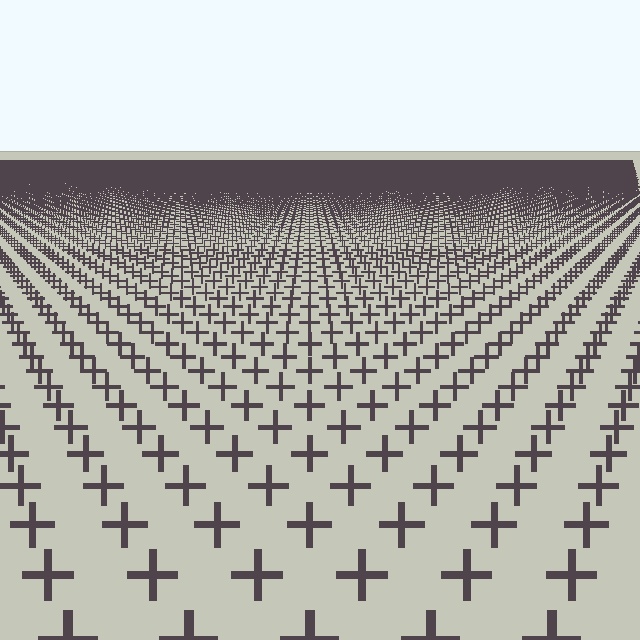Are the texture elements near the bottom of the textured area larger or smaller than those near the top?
Larger. Near the bottom, elements are closer to the viewer and appear at a bigger on-screen size.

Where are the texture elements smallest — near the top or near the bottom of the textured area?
Near the top.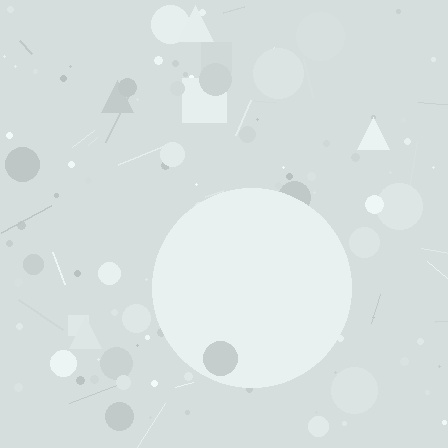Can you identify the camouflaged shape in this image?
The camouflaged shape is a circle.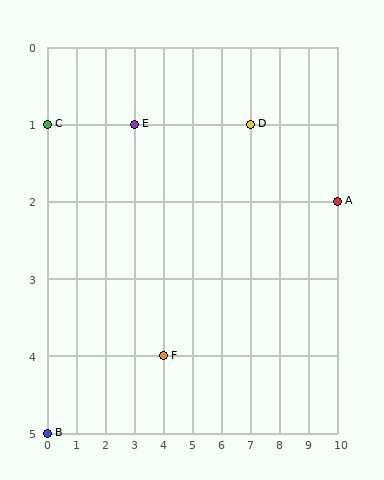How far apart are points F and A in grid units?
Points F and A are 6 columns and 2 rows apart (about 6.3 grid units diagonally).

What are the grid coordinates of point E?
Point E is at grid coordinates (3, 1).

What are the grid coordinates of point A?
Point A is at grid coordinates (10, 2).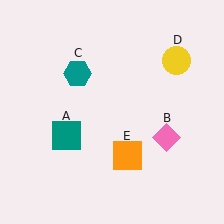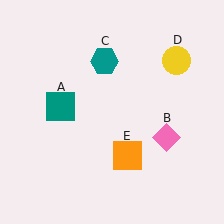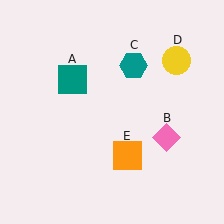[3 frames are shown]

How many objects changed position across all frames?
2 objects changed position: teal square (object A), teal hexagon (object C).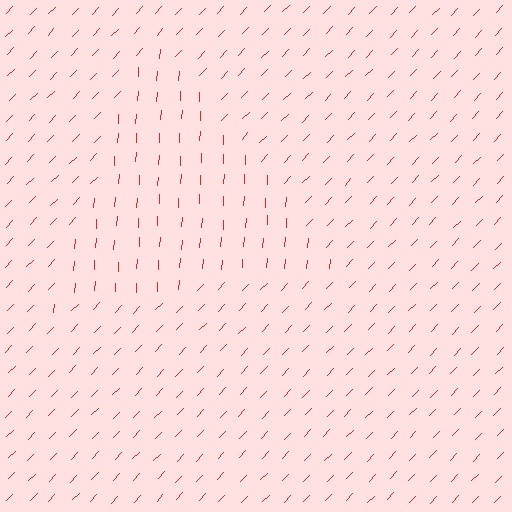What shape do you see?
I see a triangle.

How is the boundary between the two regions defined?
The boundary is defined purely by a change in line orientation (approximately 40 degrees difference). All lines are the same color and thickness.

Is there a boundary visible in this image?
Yes, there is a texture boundary formed by a change in line orientation.